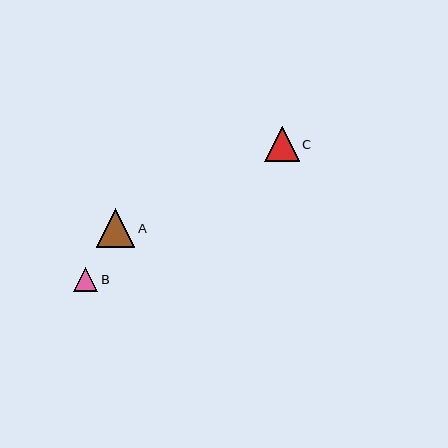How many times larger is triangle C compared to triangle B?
Triangle C is approximately 1.4 times the size of triangle B.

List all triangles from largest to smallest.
From largest to smallest: A, C, B.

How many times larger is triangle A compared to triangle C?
Triangle A is approximately 1.1 times the size of triangle C.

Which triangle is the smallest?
Triangle B is the smallest with a size of approximately 24 pixels.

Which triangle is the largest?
Triangle A is the largest with a size of approximately 39 pixels.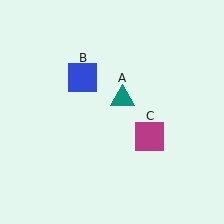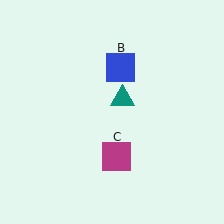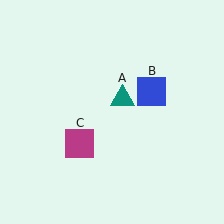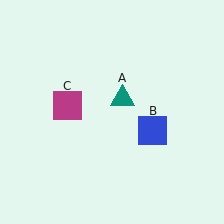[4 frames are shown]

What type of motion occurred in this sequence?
The blue square (object B), magenta square (object C) rotated clockwise around the center of the scene.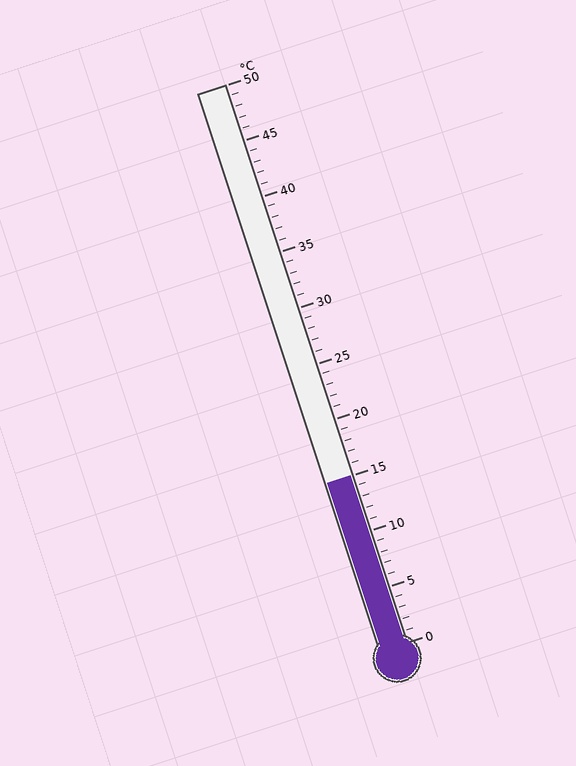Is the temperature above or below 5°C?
The temperature is above 5°C.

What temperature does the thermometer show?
The thermometer shows approximately 15°C.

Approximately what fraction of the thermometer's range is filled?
The thermometer is filled to approximately 30% of its range.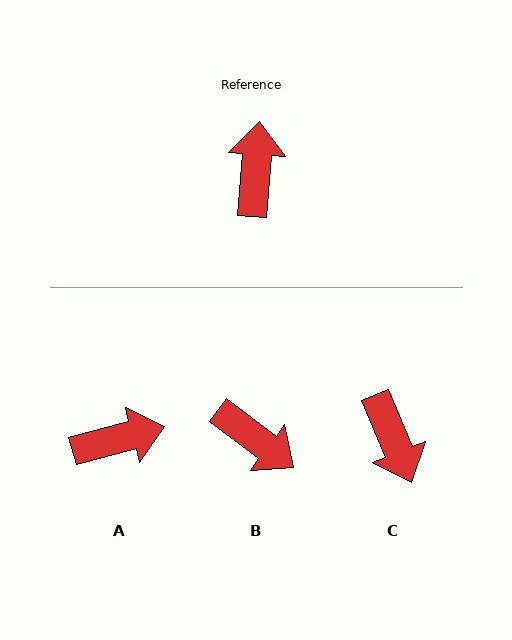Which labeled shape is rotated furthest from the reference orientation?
C, about 153 degrees away.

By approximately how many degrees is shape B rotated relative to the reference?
Approximately 123 degrees clockwise.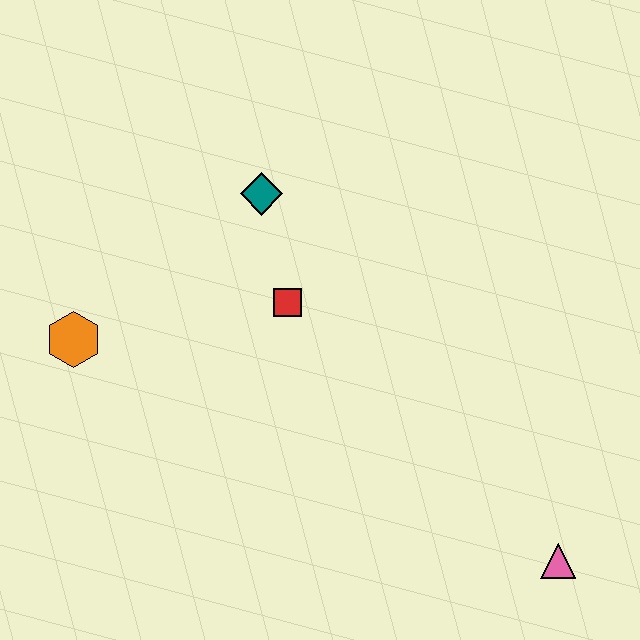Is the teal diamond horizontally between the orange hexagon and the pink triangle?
Yes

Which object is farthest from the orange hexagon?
The pink triangle is farthest from the orange hexagon.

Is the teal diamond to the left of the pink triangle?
Yes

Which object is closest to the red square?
The teal diamond is closest to the red square.